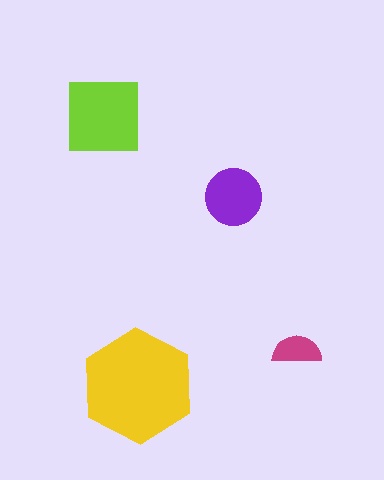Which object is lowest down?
The yellow hexagon is bottommost.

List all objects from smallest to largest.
The magenta semicircle, the purple circle, the lime square, the yellow hexagon.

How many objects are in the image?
There are 4 objects in the image.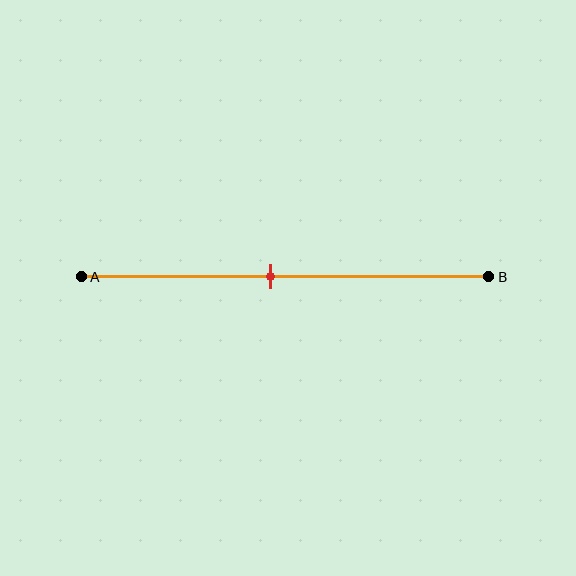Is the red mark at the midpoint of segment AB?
No, the mark is at about 45% from A, not at the 50% midpoint.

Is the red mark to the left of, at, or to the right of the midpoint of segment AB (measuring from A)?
The red mark is to the left of the midpoint of segment AB.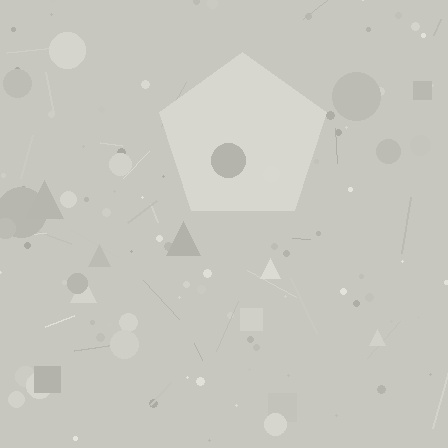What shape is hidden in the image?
A pentagon is hidden in the image.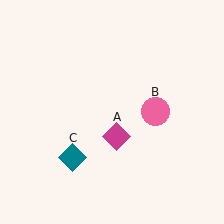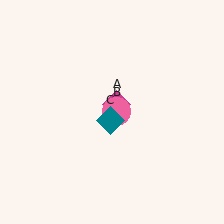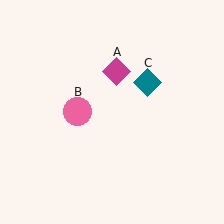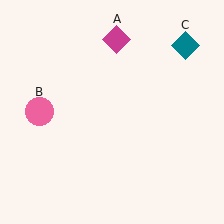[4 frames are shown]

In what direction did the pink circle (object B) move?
The pink circle (object B) moved left.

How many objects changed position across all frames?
3 objects changed position: magenta diamond (object A), pink circle (object B), teal diamond (object C).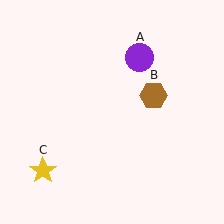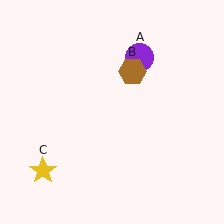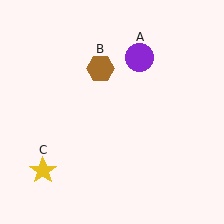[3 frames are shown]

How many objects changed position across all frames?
1 object changed position: brown hexagon (object B).